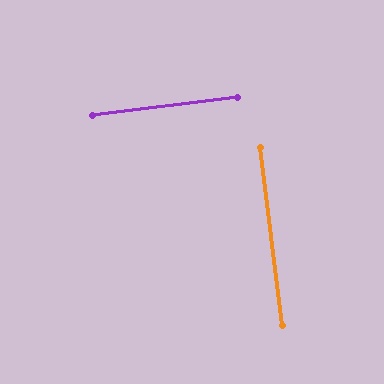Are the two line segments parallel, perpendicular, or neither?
Perpendicular — they meet at approximately 90°.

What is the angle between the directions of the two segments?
Approximately 90 degrees.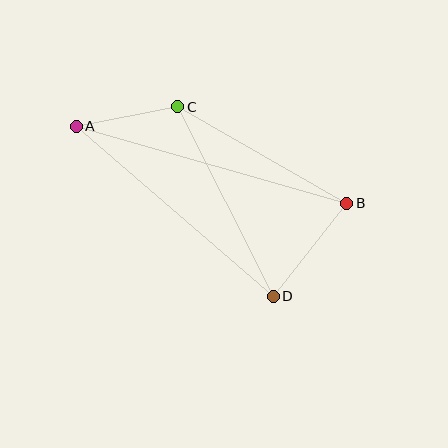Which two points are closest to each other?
Points A and C are closest to each other.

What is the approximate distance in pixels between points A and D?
The distance between A and D is approximately 260 pixels.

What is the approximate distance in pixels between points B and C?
The distance between B and C is approximately 194 pixels.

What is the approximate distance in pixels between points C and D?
The distance between C and D is approximately 212 pixels.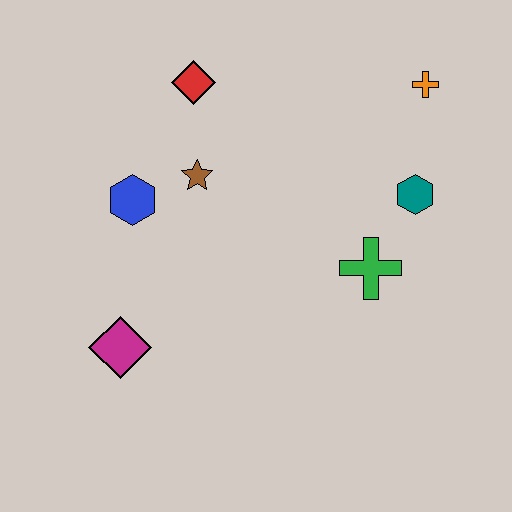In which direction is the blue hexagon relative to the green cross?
The blue hexagon is to the left of the green cross.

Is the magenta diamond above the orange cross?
No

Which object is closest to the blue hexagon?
The brown star is closest to the blue hexagon.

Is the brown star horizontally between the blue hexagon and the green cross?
Yes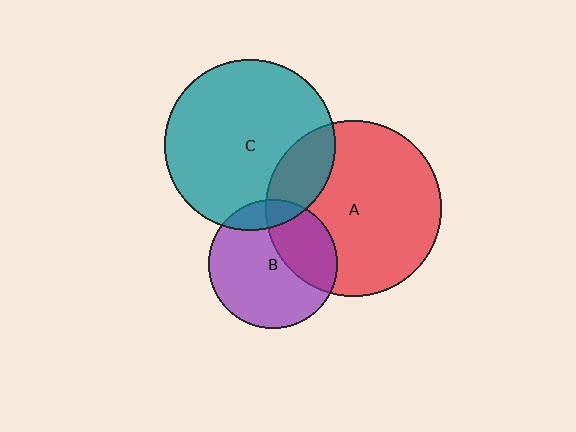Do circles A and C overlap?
Yes.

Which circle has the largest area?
Circle A (red).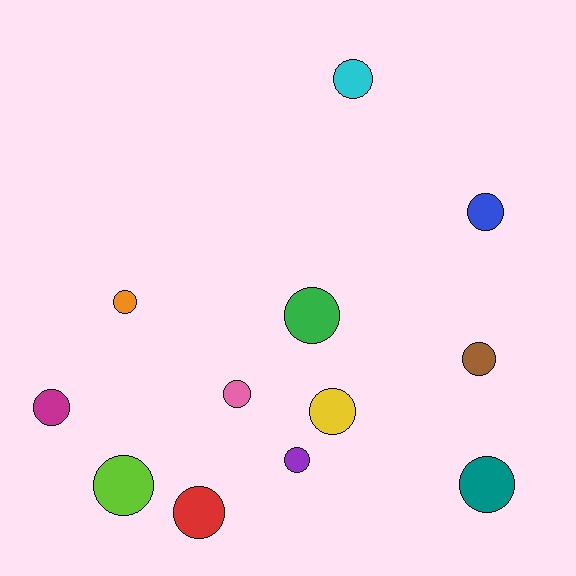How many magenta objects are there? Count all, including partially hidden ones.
There is 1 magenta object.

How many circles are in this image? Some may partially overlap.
There are 12 circles.